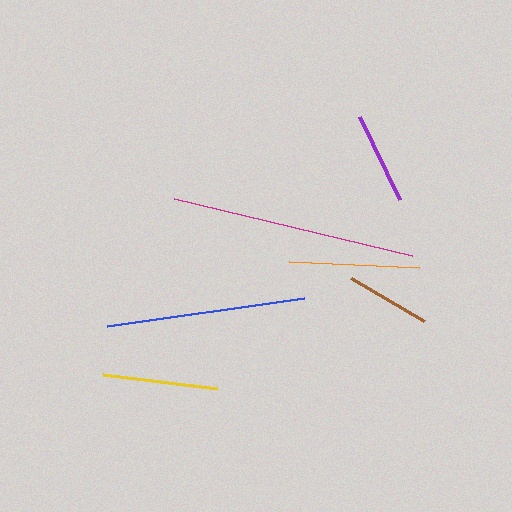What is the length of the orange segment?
The orange segment is approximately 130 pixels long.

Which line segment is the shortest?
The brown line is the shortest at approximately 85 pixels.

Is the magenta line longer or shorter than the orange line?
The magenta line is longer than the orange line.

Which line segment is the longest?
The magenta line is the longest at approximately 245 pixels.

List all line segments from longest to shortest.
From longest to shortest: magenta, blue, orange, yellow, purple, brown.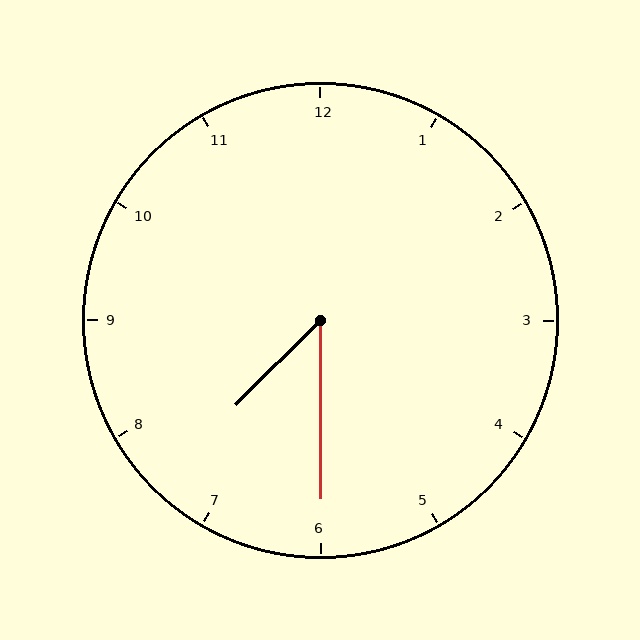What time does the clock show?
7:30.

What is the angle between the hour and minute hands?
Approximately 45 degrees.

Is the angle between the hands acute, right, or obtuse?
It is acute.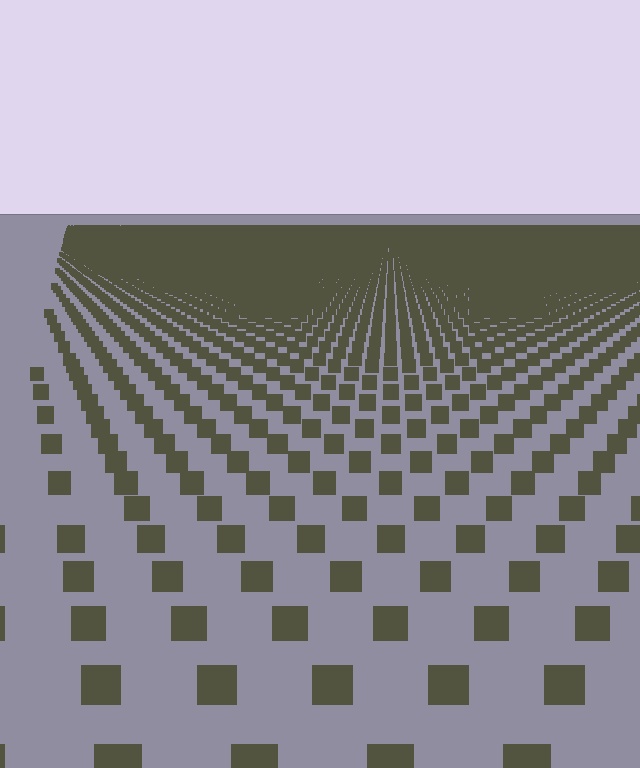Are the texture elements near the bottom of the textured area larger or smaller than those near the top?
Larger. Near the bottom, elements are closer to the viewer and appear at a bigger on-screen size.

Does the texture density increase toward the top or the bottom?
Density increases toward the top.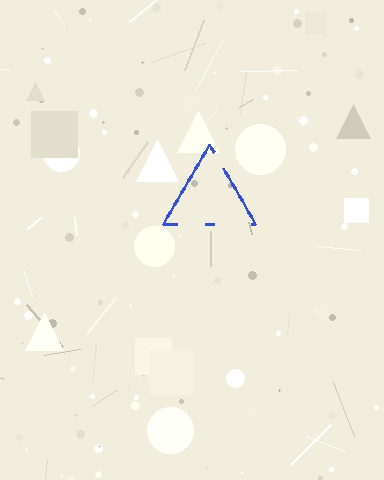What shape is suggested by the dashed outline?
The dashed outline suggests a triangle.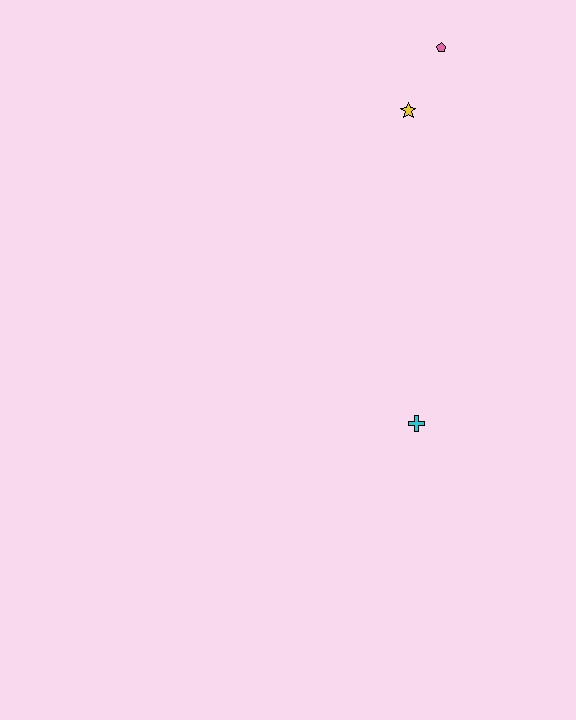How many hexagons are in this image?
There are no hexagons.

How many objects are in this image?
There are 3 objects.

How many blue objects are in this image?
There are no blue objects.